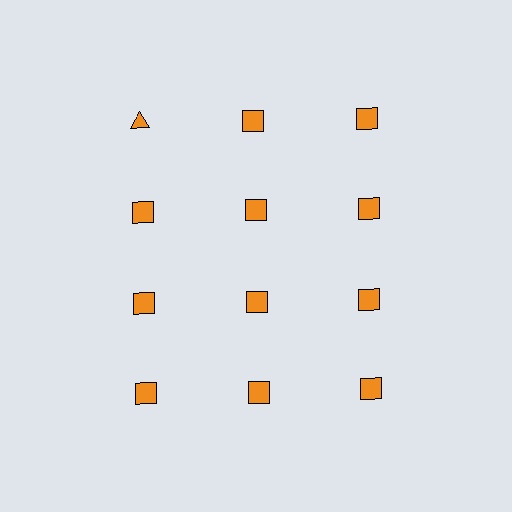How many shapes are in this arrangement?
There are 12 shapes arranged in a grid pattern.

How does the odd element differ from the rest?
It has a different shape: triangle instead of square.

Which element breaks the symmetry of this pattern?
The orange triangle in the top row, leftmost column breaks the symmetry. All other shapes are orange squares.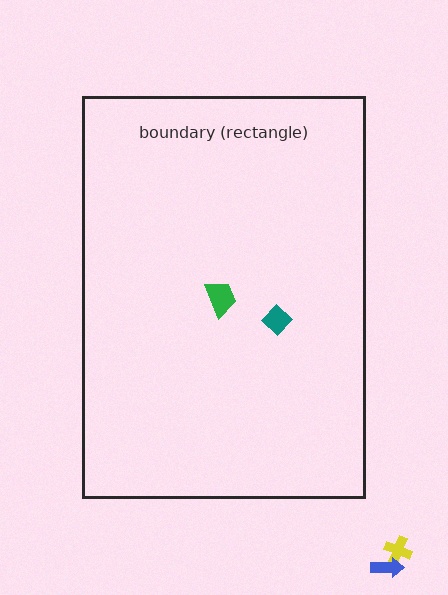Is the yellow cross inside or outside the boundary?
Outside.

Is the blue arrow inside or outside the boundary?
Outside.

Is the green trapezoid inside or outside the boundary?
Inside.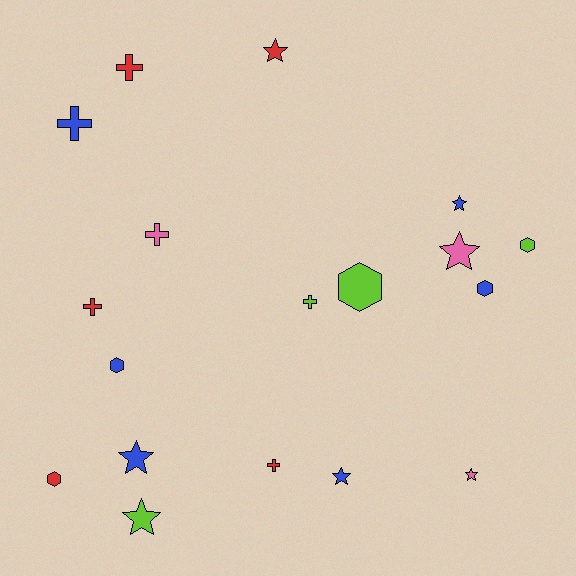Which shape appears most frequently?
Star, with 7 objects.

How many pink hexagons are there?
There are no pink hexagons.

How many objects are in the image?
There are 18 objects.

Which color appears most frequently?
Blue, with 6 objects.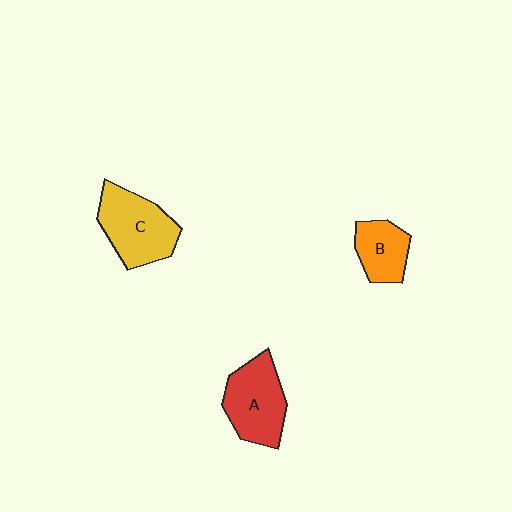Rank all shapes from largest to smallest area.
From largest to smallest: C (yellow), A (red), B (orange).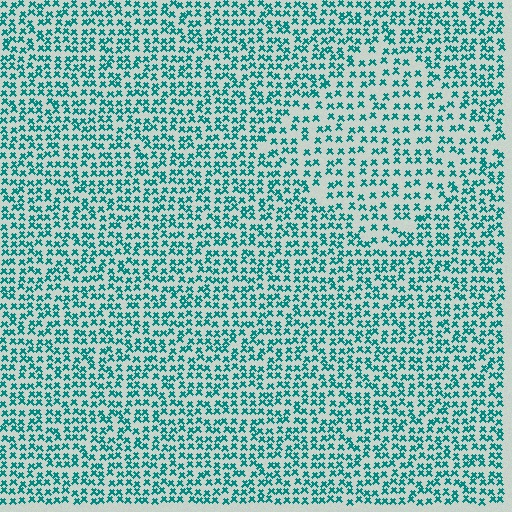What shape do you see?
I see a diamond.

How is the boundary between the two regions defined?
The boundary is defined by a change in element density (approximately 1.6x ratio). All elements are the same color, size, and shape.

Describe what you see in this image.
The image contains small teal elements arranged at two different densities. A diamond-shaped region is visible where the elements are less densely packed than the surrounding area.